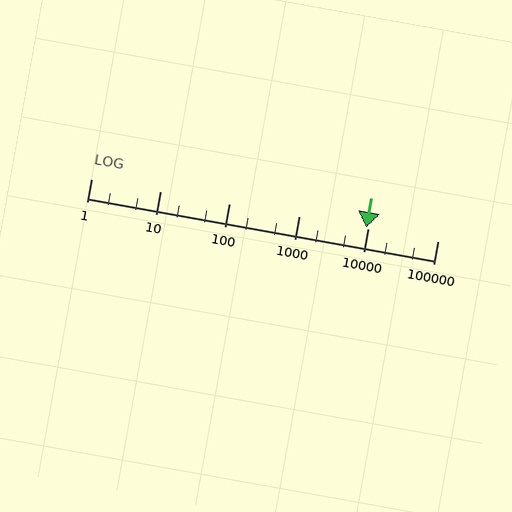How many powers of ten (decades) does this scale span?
The scale spans 5 decades, from 1 to 100000.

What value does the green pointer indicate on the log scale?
The pointer indicates approximately 9300.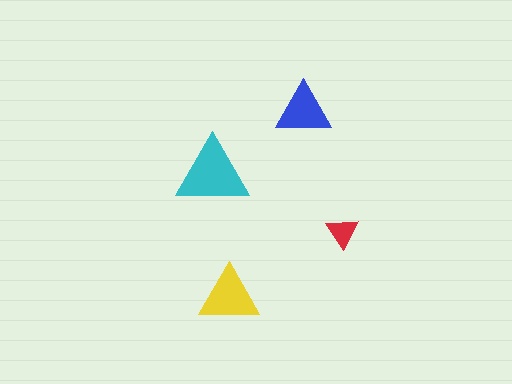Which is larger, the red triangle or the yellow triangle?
The yellow one.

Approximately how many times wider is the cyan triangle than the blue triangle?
About 1.5 times wider.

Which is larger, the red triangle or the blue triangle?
The blue one.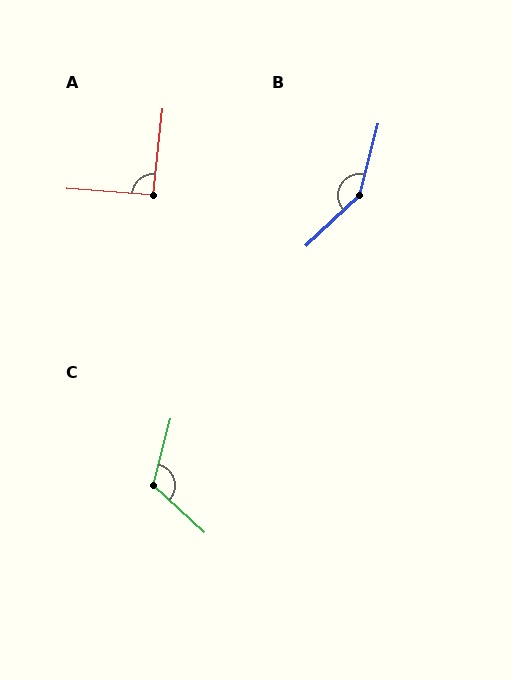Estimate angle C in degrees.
Approximately 118 degrees.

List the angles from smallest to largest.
A (92°), C (118°), B (148°).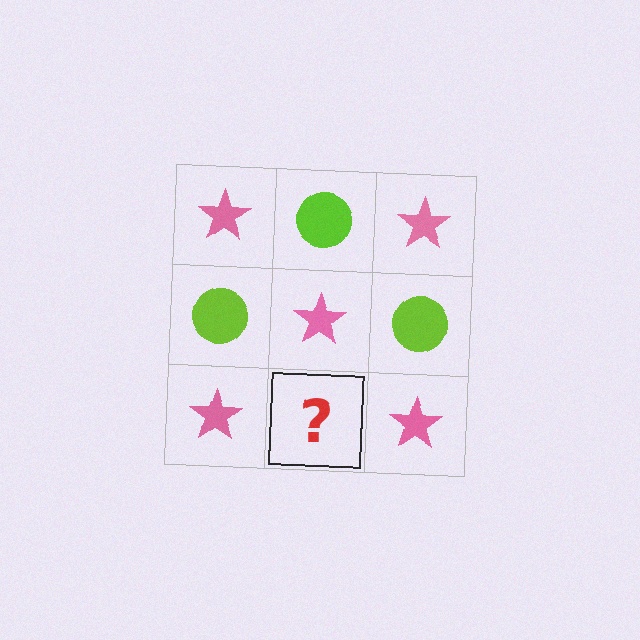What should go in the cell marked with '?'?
The missing cell should contain a lime circle.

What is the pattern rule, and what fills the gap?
The rule is that it alternates pink star and lime circle in a checkerboard pattern. The gap should be filled with a lime circle.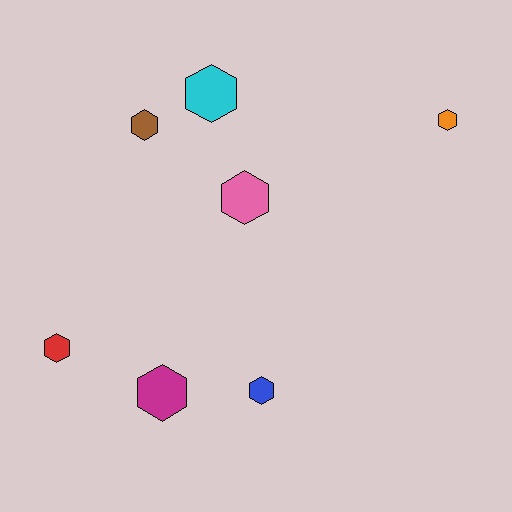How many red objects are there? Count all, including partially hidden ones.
There is 1 red object.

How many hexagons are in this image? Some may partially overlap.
There are 7 hexagons.